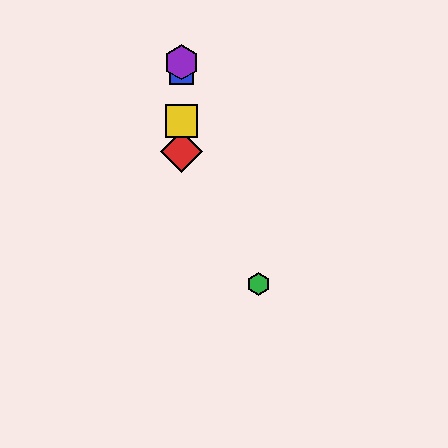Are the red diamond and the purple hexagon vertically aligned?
Yes, both are at x≈182.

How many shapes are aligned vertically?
4 shapes (the red diamond, the blue square, the yellow square, the purple hexagon) are aligned vertically.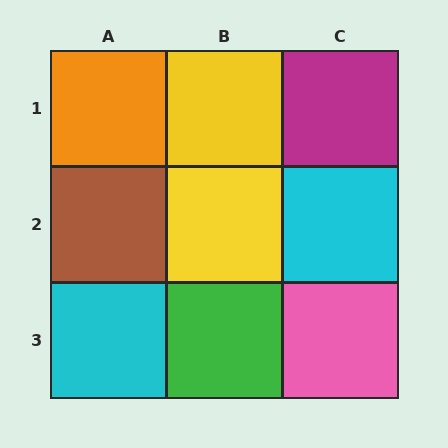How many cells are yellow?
2 cells are yellow.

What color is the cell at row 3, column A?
Cyan.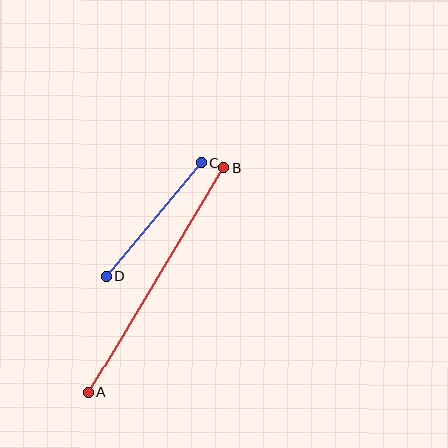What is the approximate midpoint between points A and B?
The midpoint is at approximately (156, 280) pixels.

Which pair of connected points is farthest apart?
Points A and B are farthest apart.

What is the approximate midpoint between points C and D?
The midpoint is at approximately (154, 219) pixels.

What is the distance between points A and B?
The distance is approximately 262 pixels.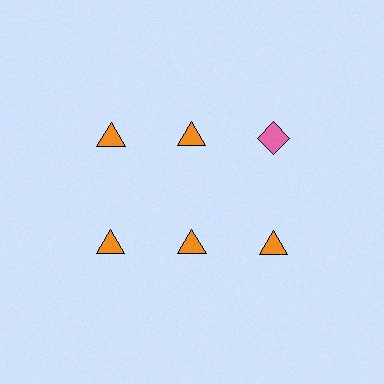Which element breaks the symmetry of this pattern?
The pink diamond in the top row, center column breaks the symmetry. All other shapes are orange triangles.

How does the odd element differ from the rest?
It differs in both color (pink instead of orange) and shape (diamond instead of triangle).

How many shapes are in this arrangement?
There are 6 shapes arranged in a grid pattern.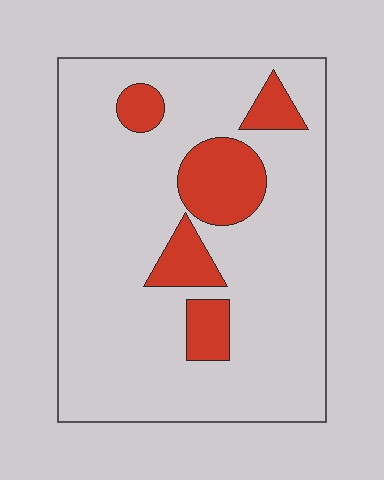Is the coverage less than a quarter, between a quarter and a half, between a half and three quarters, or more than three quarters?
Less than a quarter.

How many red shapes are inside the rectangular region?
5.